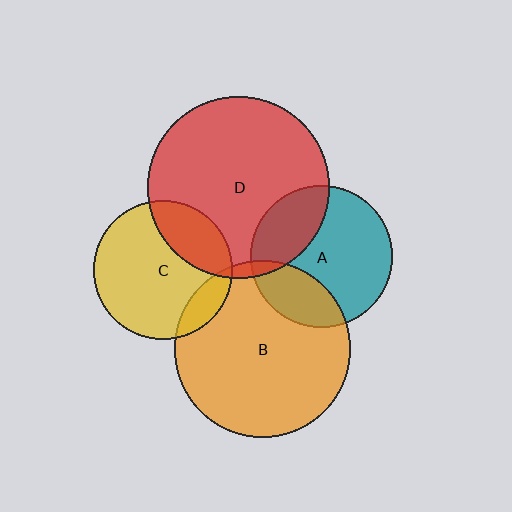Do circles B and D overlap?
Yes.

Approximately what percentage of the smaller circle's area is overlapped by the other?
Approximately 5%.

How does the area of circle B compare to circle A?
Approximately 1.6 times.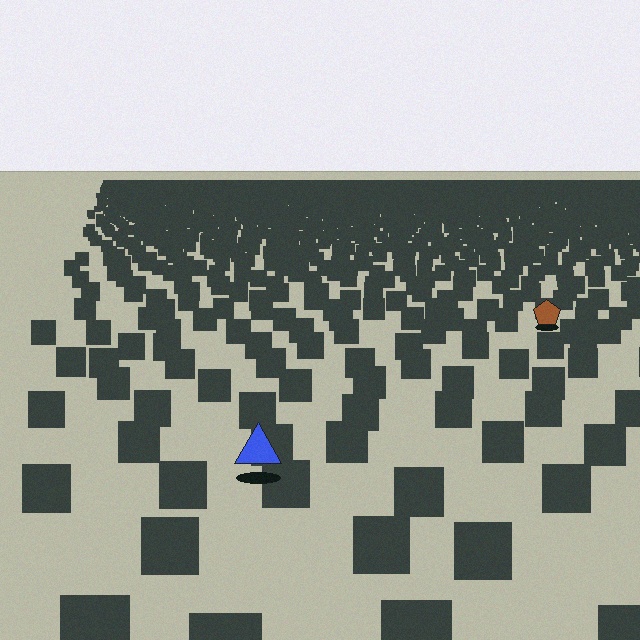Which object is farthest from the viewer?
The brown pentagon is farthest from the viewer. It appears smaller and the ground texture around it is denser.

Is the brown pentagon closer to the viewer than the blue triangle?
No. The blue triangle is closer — you can tell from the texture gradient: the ground texture is coarser near it.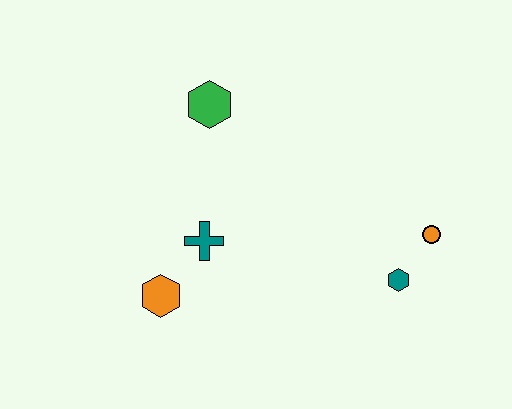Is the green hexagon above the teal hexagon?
Yes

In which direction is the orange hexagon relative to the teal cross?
The orange hexagon is below the teal cross.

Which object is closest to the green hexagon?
The teal cross is closest to the green hexagon.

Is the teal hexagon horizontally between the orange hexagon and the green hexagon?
No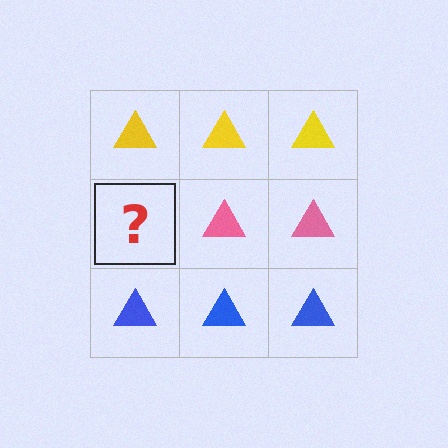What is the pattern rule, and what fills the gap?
The rule is that each row has a consistent color. The gap should be filled with a pink triangle.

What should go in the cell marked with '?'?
The missing cell should contain a pink triangle.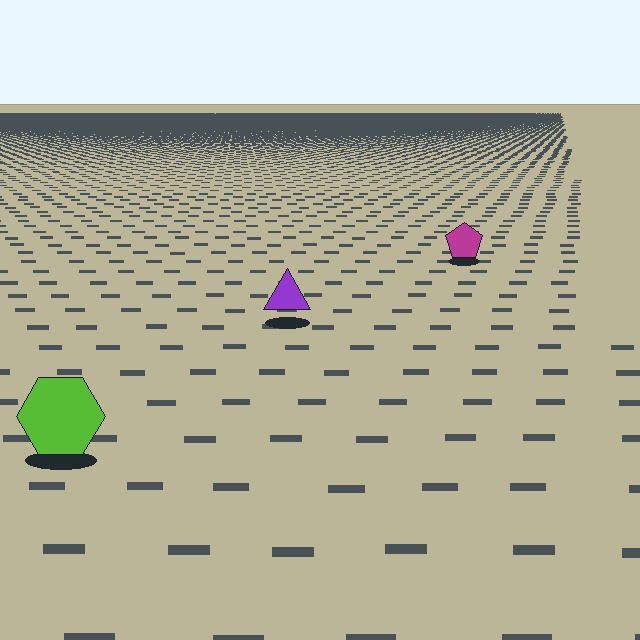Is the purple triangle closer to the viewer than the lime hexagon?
No. The lime hexagon is closer — you can tell from the texture gradient: the ground texture is coarser near it.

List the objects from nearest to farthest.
From nearest to farthest: the lime hexagon, the purple triangle, the magenta pentagon.